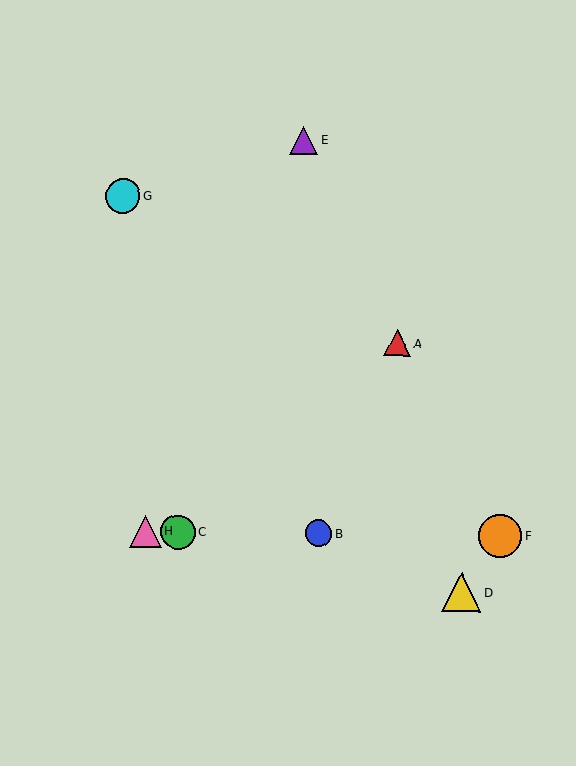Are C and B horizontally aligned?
Yes, both are at y≈532.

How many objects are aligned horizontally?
4 objects (B, C, F, H) are aligned horizontally.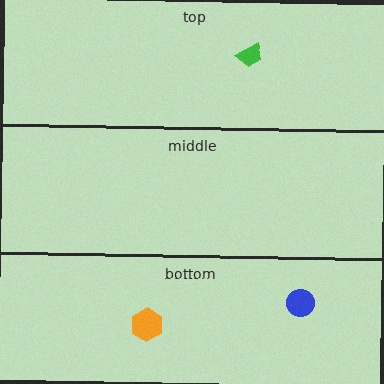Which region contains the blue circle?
The bottom region.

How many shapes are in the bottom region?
2.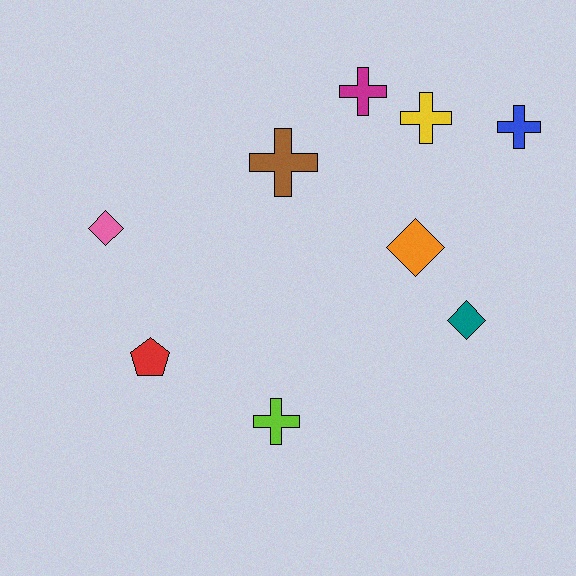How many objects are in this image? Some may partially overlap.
There are 9 objects.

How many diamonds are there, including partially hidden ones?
There are 3 diamonds.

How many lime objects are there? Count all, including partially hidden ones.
There is 1 lime object.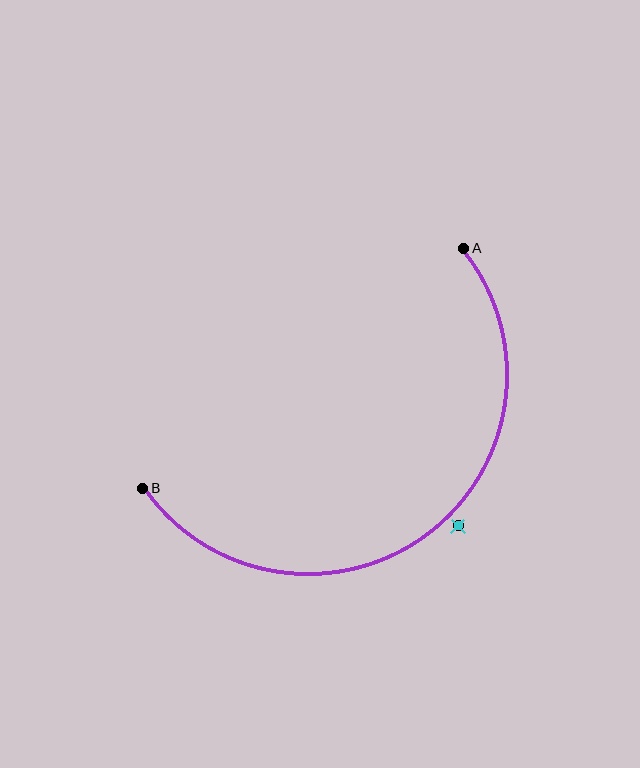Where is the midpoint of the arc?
The arc midpoint is the point on the curve farthest from the straight line joining A and B. It sits below and to the right of that line.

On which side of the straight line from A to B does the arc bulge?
The arc bulges below and to the right of the straight line connecting A and B.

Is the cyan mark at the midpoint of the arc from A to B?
No — the cyan mark does not lie on the arc at all. It sits slightly outside the curve.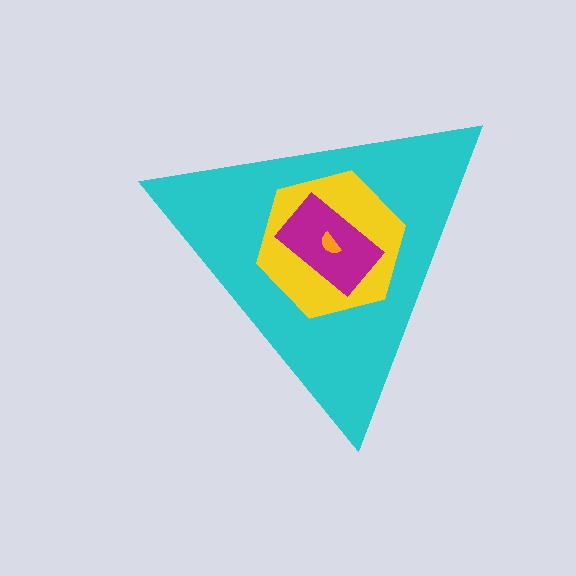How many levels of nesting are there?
4.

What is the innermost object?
The orange semicircle.